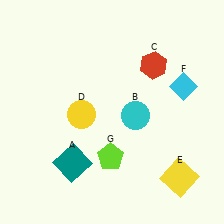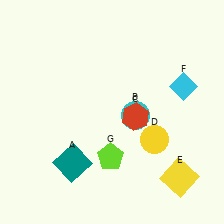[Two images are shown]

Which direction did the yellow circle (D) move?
The yellow circle (D) moved right.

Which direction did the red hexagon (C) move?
The red hexagon (C) moved down.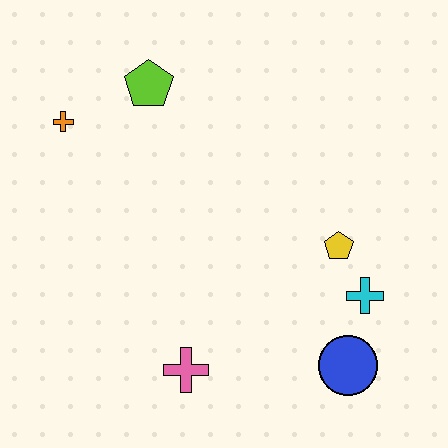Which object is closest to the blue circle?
The cyan cross is closest to the blue circle.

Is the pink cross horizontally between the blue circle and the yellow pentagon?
No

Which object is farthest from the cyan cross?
The orange cross is farthest from the cyan cross.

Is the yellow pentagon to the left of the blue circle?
Yes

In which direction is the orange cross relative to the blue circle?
The orange cross is to the left of the blue circle.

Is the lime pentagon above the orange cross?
Yes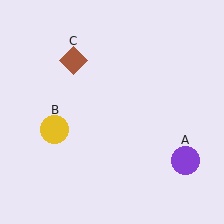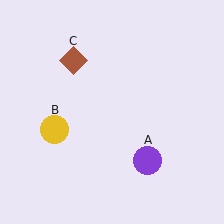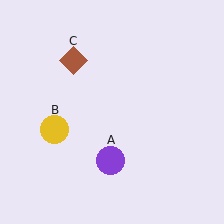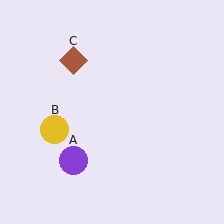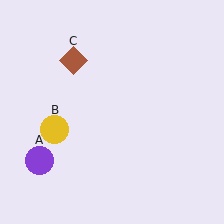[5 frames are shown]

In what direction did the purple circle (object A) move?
The purple circle (object A) moved left.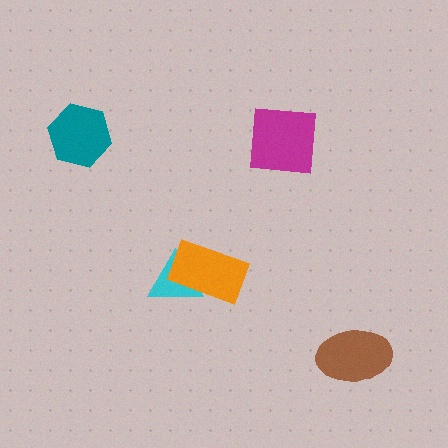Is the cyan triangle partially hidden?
Yes, it is partially covered by another shape.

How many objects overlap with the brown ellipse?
0 objects overlap with the brown ellipse.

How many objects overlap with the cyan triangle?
1 object overlaps with the cyan triangle.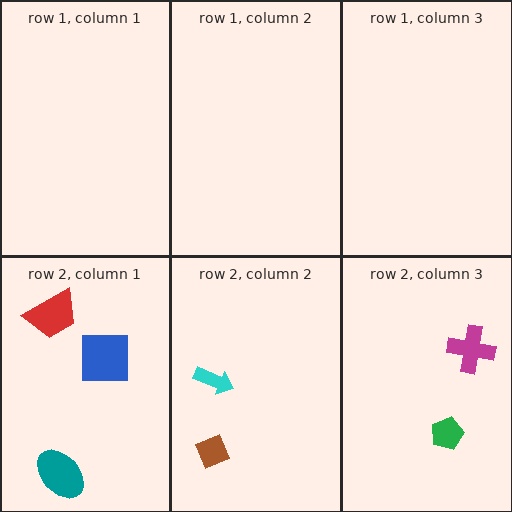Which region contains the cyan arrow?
The row 2, column 2 region.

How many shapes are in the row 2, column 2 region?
2.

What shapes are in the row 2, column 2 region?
The cyan arrow, the brown diamond.